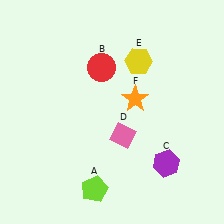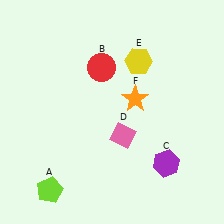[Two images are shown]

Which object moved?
The lime pentagon (A) moved left.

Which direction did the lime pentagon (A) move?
The lime pentagon (A) moved left.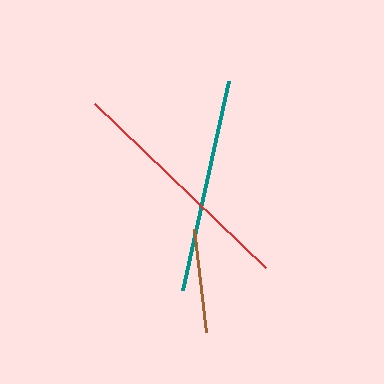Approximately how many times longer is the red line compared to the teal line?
The red line is approximately 1.1 times the length of the teal line.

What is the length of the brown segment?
The brown segment is approximately 103 pixels long.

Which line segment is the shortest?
The brown line is the shortest at approximately 103 pixels.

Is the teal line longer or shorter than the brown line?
The teal line is longer than the brown line.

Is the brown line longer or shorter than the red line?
The red line is longer than the brown line.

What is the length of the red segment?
The red segment is approximately 237 pixels long.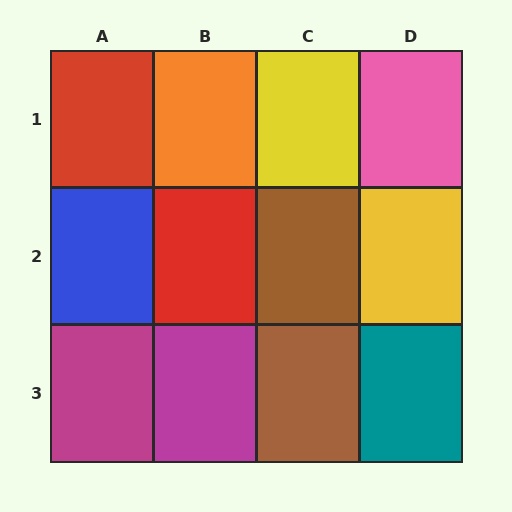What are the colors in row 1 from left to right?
Red, orange, yellow, pink.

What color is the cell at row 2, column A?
Blue.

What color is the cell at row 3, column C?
Brown.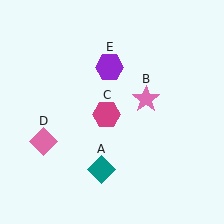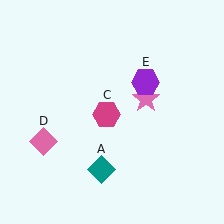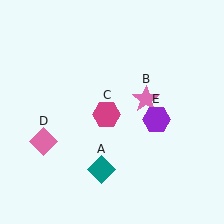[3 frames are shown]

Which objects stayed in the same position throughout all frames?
Teal diamond (object A) and pink star (object B) and magenta hexagon (object C) and pink diamond (object D) remained stationary.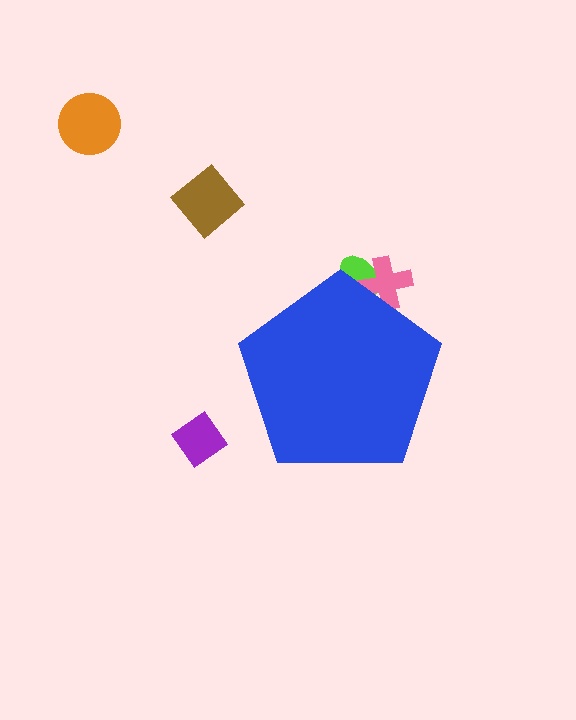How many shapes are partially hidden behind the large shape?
2 shapes are partially hidden.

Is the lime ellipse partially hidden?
Yes, the lime ellipse is partially hidden behind the blue pentagon.